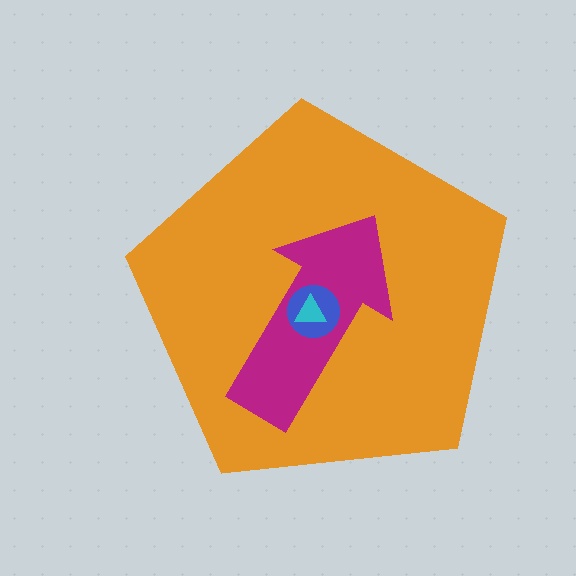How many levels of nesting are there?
4.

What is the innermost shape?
The cyan triangle.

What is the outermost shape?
The orange pentagon.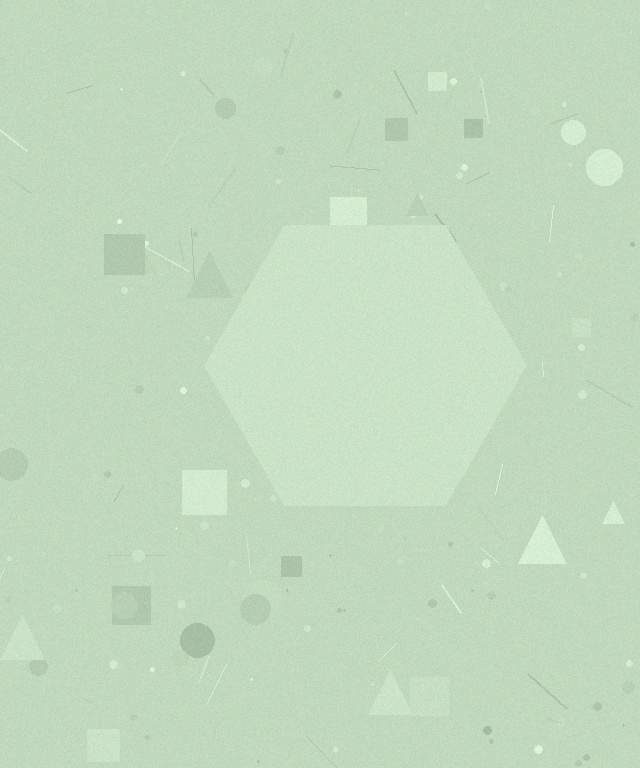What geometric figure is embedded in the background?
A hexagon is embedded in the background.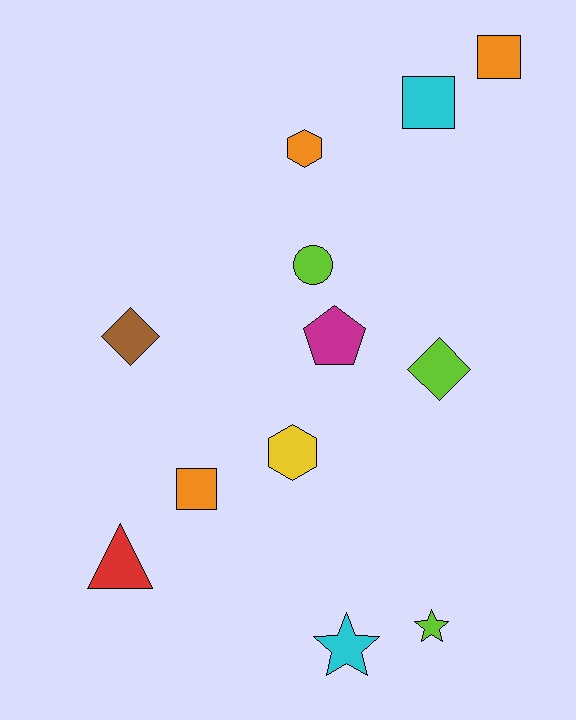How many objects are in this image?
There are 12 objects.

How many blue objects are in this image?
There are no blue objects.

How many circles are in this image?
There is 1 circle.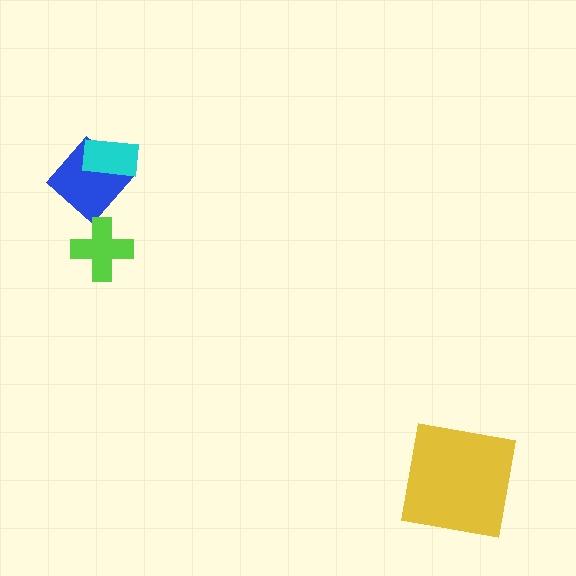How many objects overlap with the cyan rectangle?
1 object overlaps with the cyan rectangle.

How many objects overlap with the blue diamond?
1 object overlaps with the blue diamond.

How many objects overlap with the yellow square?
0 objects overlap with the yellow square.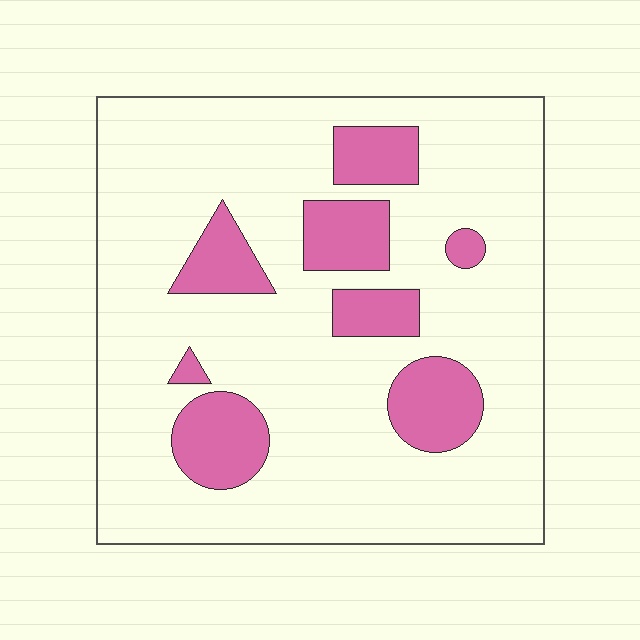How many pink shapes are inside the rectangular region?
8.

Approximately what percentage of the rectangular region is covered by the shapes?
Approximately 20%.